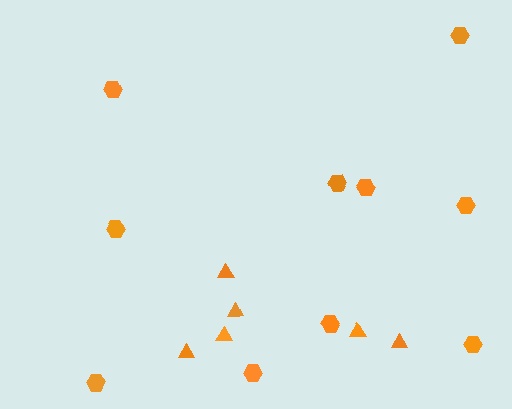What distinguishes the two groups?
There are 2 groups: one group of triangles (6) and one group of hexagons (10).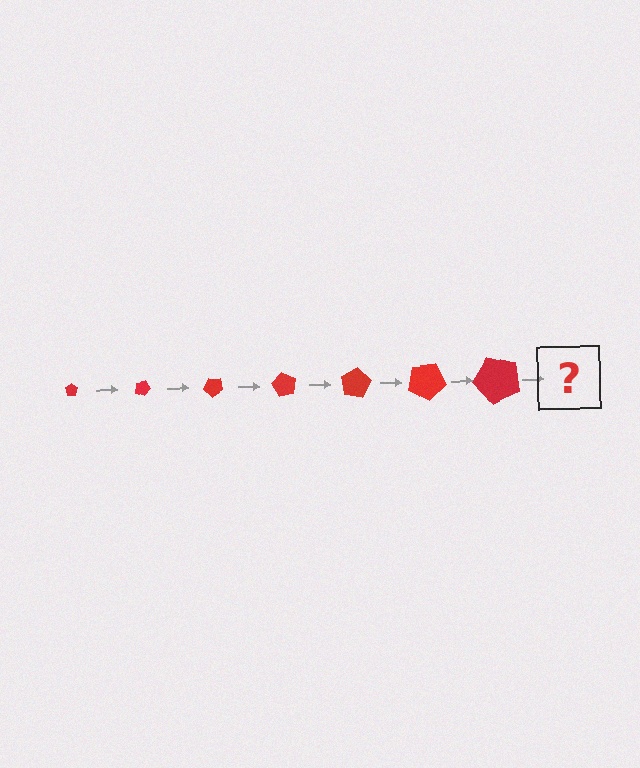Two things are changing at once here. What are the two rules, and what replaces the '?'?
The two rules are that the pentagon grows larger each step and it rotates 20 degrees each step. The '?' should be a pentagon, larger than the previous one and rotated 140 degrees from the start.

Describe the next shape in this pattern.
It should be a pentagon, larger than the previous one and rotated 140 degrees from the start.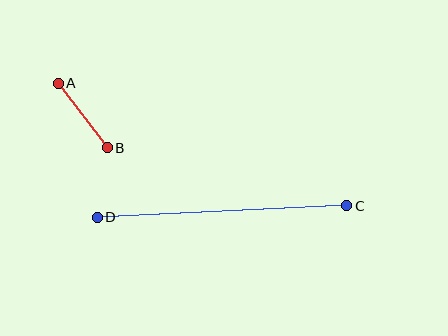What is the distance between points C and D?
The distance is approximately 250 pixels.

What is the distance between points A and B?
The distance is approximately 81 pixels.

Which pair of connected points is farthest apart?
Points C and D are farthest apart.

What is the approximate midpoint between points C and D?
The midpoint is at approximately (222, 212) pixels.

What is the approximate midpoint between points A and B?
The midpoint is at approximately (83, 116) pixels.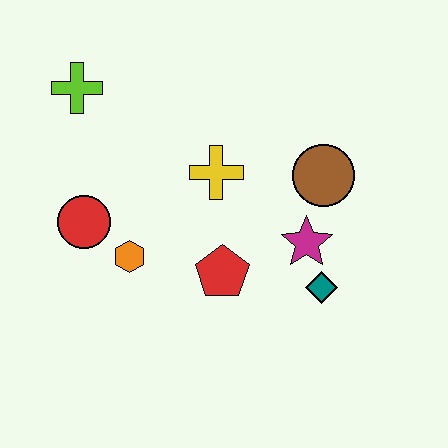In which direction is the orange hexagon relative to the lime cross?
The orange hexagon is below the lime cross.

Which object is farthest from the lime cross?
The teal diamond is farthest from the lime cross.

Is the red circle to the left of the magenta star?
Yes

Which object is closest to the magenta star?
The teal diamond is closest to the magenta star.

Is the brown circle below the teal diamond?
No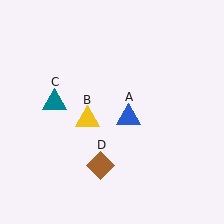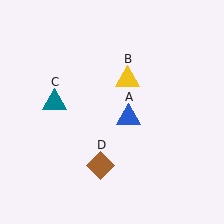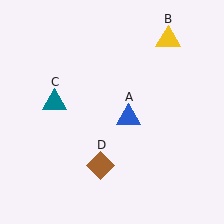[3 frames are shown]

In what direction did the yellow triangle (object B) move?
The yellow triangle (object B) moved up and to the right.